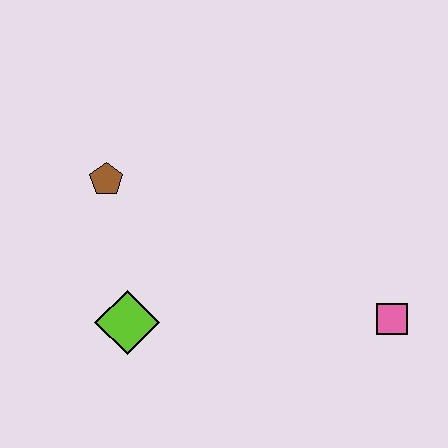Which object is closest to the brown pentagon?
The lime diamond is closest to the brown pentagon.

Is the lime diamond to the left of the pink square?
Yes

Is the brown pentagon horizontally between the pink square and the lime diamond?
No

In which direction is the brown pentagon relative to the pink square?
The brown pentagon is to the left of the pink square.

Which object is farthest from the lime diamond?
The pink square is farthest from the lime diamond.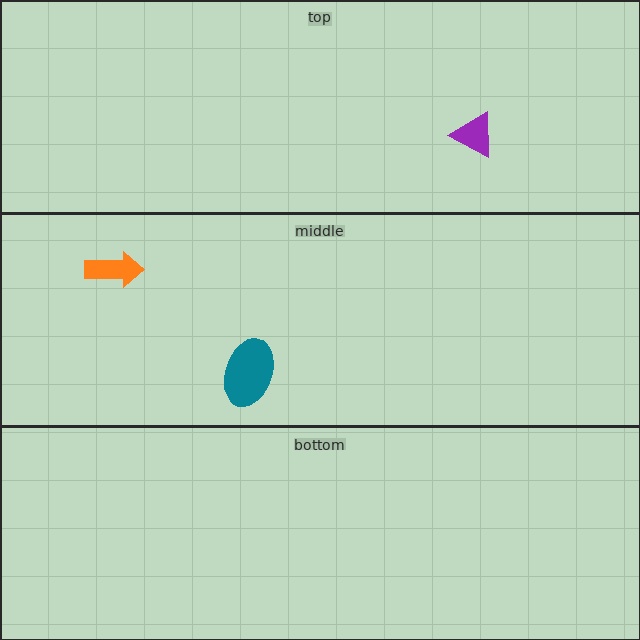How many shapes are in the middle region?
2.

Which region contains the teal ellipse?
The middle region.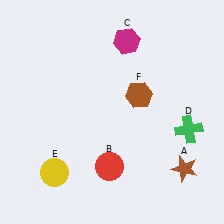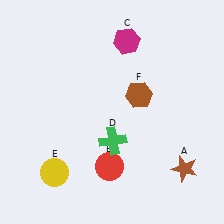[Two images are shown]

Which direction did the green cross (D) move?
The green cross (D) moved left.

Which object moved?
The green cross (D) moved left.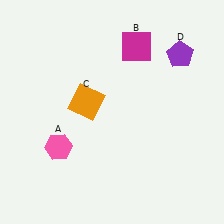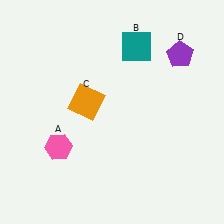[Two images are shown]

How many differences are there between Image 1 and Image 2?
There is 1 difference between the two images.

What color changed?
The square (B) changed from magenta in Image 1 to teal in Image 2.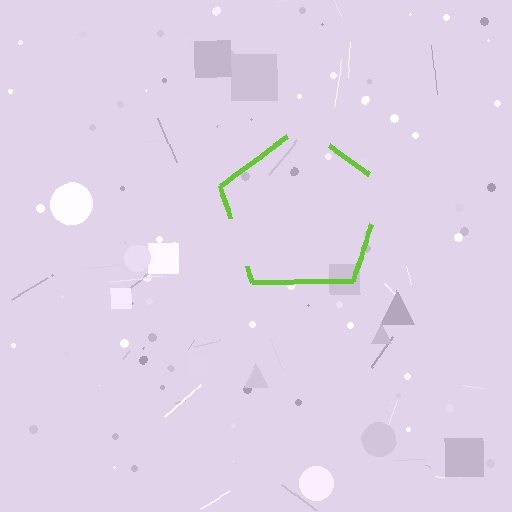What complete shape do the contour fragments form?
The contour fragments form a pentagon.